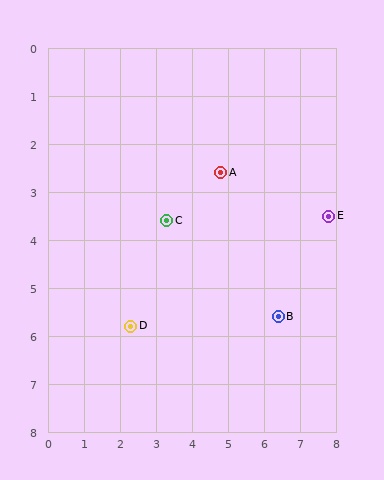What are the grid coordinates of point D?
Point D is at approximately (2.3, 5.8).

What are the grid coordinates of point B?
Point B is at approximately (6.4, 5.6).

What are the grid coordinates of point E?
Point E is at approximately (7.8, 3.5).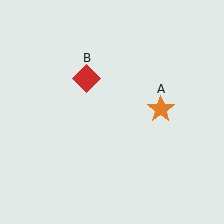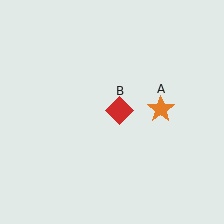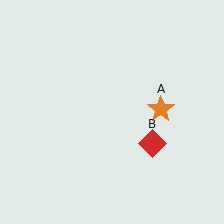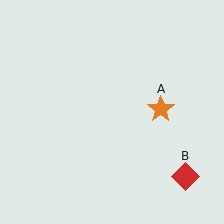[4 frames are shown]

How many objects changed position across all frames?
1 object changed position: red diamond (object B).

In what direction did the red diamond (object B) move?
The red diamond (object B) moved down and to the right.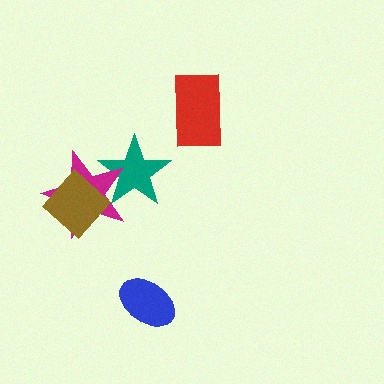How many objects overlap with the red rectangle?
0 objects overlap with the red rectangle.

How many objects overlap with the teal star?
1 object overlaps with the teal star.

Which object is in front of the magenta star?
The brown diamond is in front of the magenta star.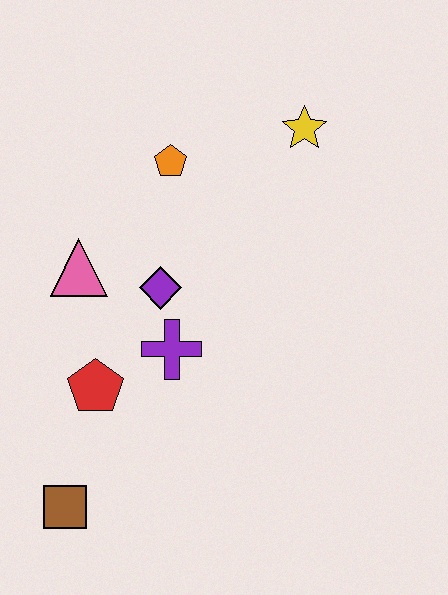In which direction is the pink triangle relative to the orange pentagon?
The pink triangle is below the orange pentagon.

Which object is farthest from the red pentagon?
The yellow star is farthest from the red pentagon.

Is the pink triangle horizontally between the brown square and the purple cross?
Yes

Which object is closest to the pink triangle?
The purple diamond is closest to the pink triangle.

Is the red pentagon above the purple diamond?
No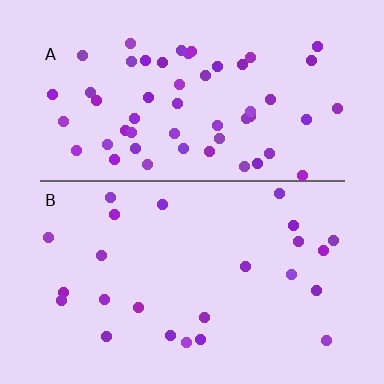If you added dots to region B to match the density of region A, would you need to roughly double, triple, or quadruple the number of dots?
Approximately double.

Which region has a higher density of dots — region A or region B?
A (the top).